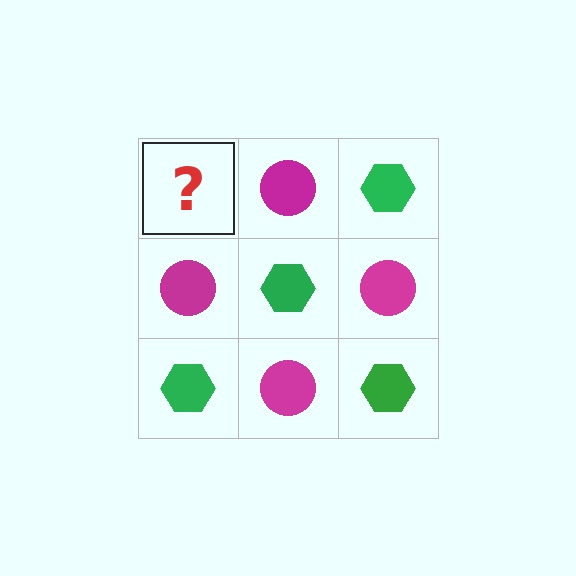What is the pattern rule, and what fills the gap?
The rule is that it alternates green hexagon and magenta circle in a checkerboard pattern. The gap should be filled with a green hexagon.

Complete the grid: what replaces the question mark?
The question mark should be replaced with a green hexagon.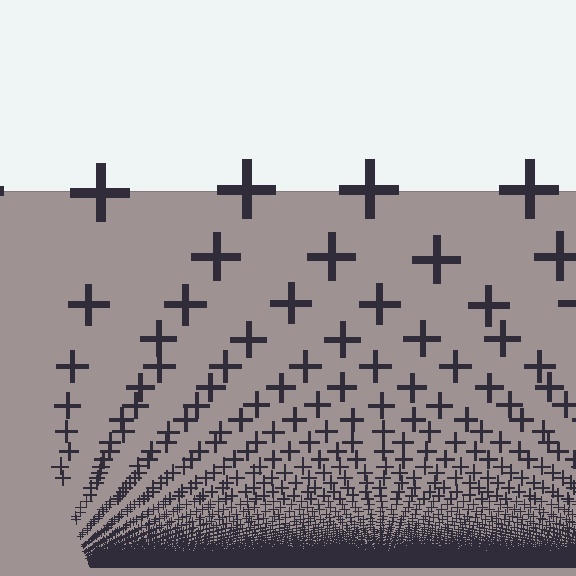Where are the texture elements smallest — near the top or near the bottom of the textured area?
Near the bottom.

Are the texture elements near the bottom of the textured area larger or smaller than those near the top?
Smaller. The gradient is inverted — elements near the bottom are smaller and denser.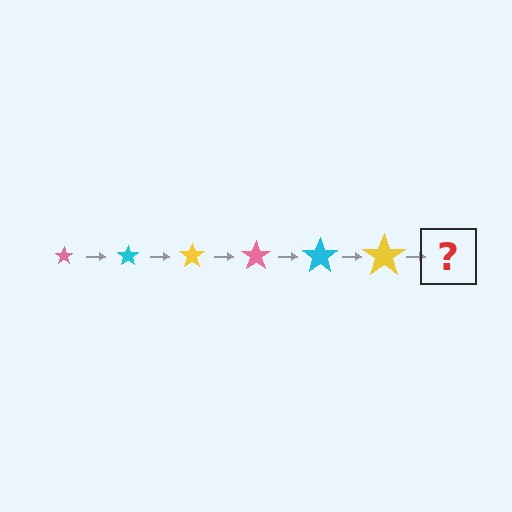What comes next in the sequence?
The next element should be a pink star, larger than the previous one.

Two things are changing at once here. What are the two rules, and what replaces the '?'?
The two rules are that the star grows larger each step and the color cycles through pink, cyan, and yellow. The '?' should be a pink star, larger than the previous one.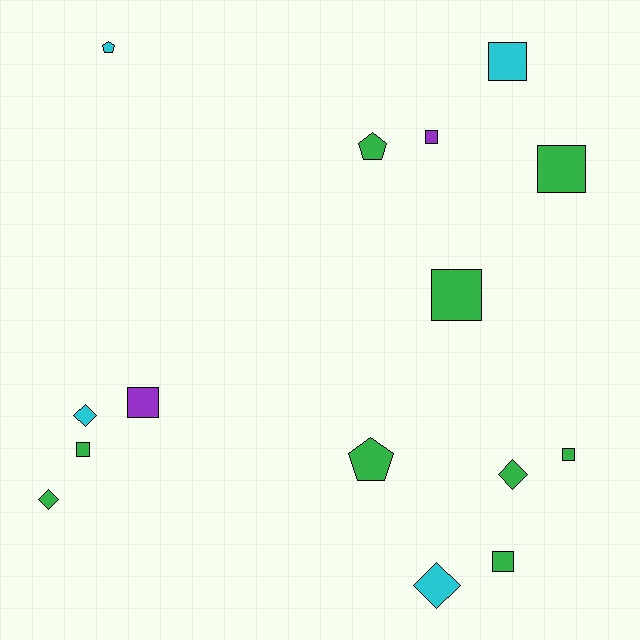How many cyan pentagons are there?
There is 1 cyan pentagon.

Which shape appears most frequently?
Square, with 8 objects.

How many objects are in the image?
There are 15 objects.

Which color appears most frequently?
Green, with 9 objects.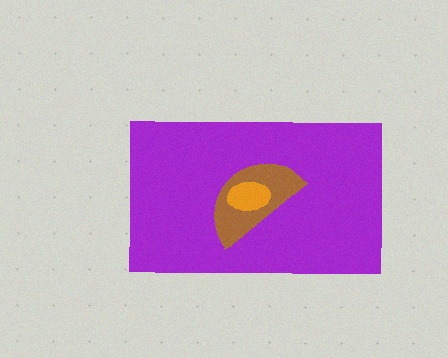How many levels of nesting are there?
3.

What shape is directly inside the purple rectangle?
The brown semicircle.